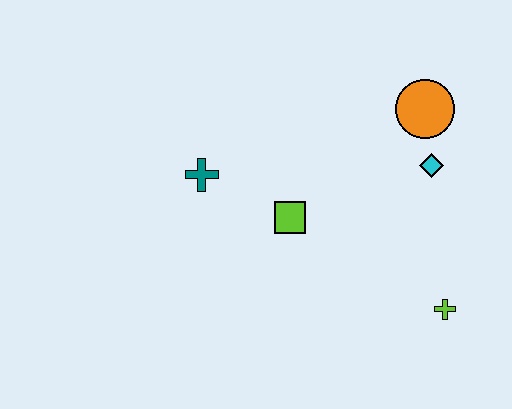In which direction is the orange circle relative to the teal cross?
The orange circle is to the right of the teal cross.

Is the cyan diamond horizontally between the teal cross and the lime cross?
Yes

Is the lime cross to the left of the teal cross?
No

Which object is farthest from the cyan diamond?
The teal cross is farthest from the cyan diamond.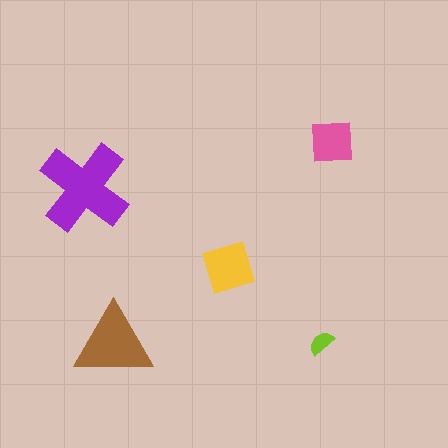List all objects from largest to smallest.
The purple cross, the brown triangle, the yellow square, the pink square, the lime semicircle.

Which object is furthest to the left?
The purple cross is leftmost.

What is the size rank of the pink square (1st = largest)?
4th.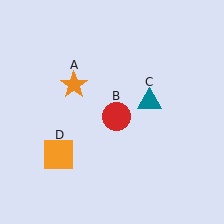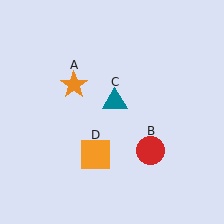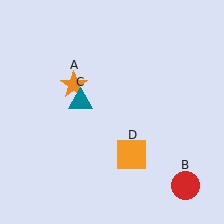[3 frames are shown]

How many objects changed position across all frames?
3 objects changed position: red circle (object B), teal triangle (object C), orange square (object D).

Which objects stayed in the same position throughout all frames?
Orange star (object A) remained stationary.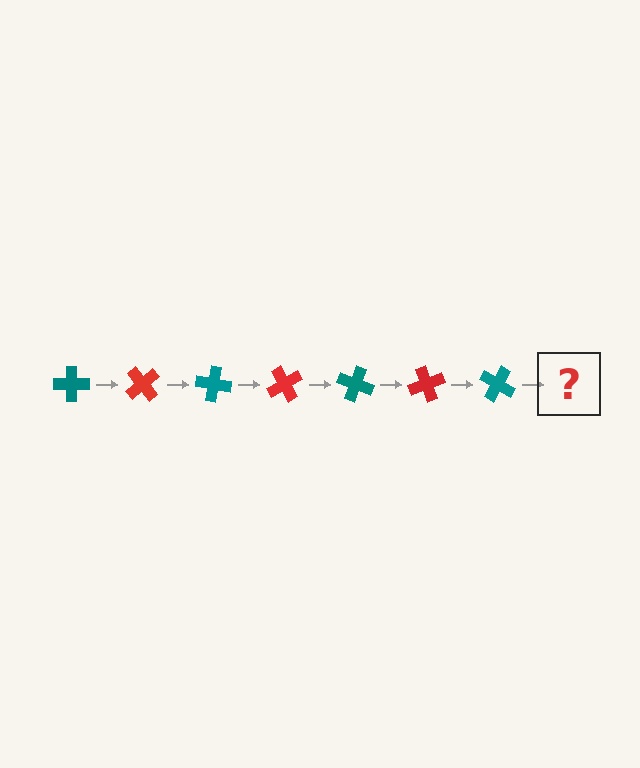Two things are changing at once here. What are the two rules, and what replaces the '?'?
The two rules are that it rotates 50 degrees each step and the color cycles through teal and red. The '?' should be a red cross, rotated 350 degrees from the start.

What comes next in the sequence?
The next element should be a red cross, rotated 350 degrees from the start.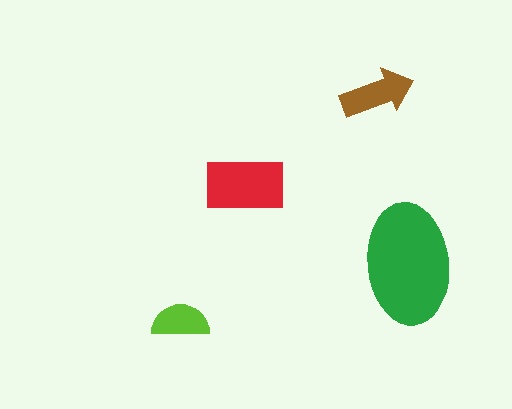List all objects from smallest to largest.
The lime semicircle, the brown arrow, the red rectangle, the green ellipse.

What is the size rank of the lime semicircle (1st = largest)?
4th.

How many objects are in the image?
There are 4 objects in the image.